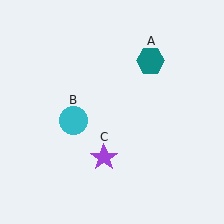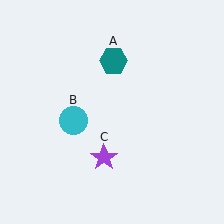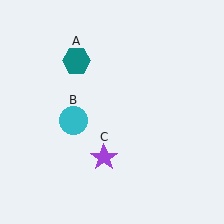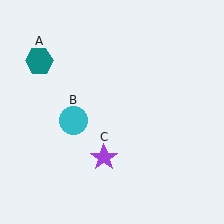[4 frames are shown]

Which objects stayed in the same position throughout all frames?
Cyan circle (object B) and purple star (object C) remained stationary.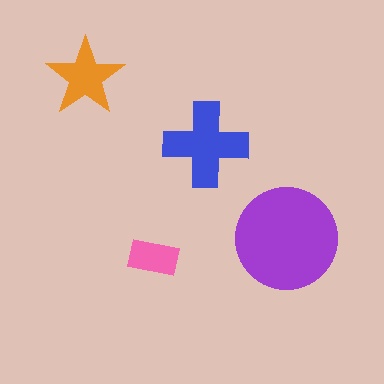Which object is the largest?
The purple circle.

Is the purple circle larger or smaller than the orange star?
Larger.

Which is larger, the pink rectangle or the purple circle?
The purple circle.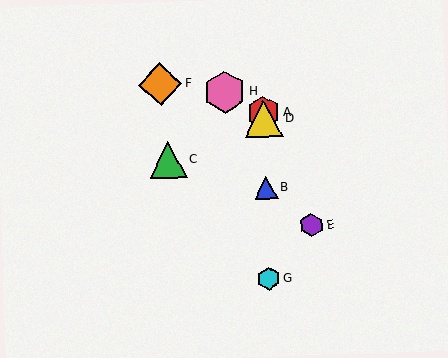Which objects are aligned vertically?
Objects A, B, D, G are aligned vertically.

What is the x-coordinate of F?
Object F is at x≈160.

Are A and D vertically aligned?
Yes, both are at x≈264.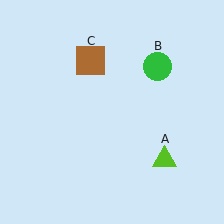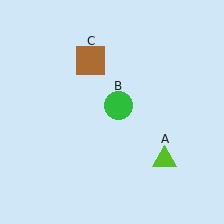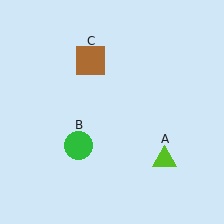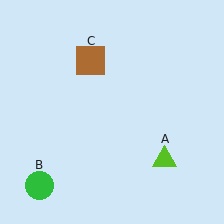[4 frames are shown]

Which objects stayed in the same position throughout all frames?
Lime triangle (object A) and brown square (object C) remained stationary.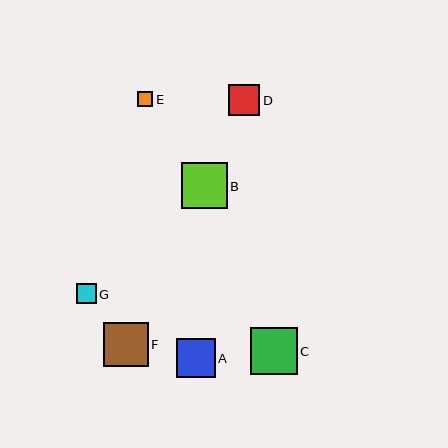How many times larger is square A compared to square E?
Square A is approximately 2.5 times the size of square E.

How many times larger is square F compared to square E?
Square F is approximately 2.9 times the size of square E.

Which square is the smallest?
Square E is the smallest with a size of approximately 15 pixels.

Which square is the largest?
Square C is the largest with a size of approximately 47 pixels.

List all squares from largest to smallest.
From largest to smallest: C, B, F, A, D, G, E.